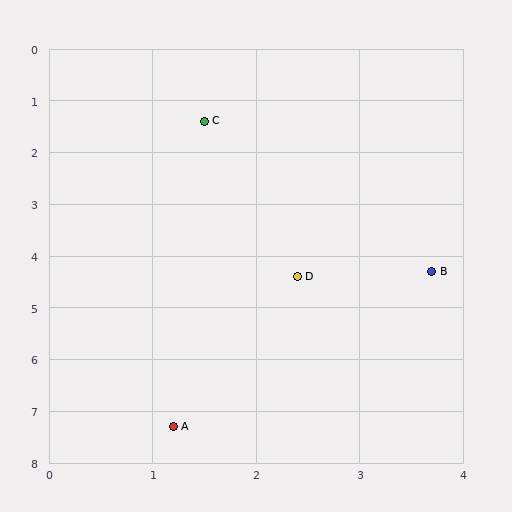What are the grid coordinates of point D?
Point D is at approximately (2.4, 4.4).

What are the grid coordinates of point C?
Point C is at approximately (1.5, 1.4).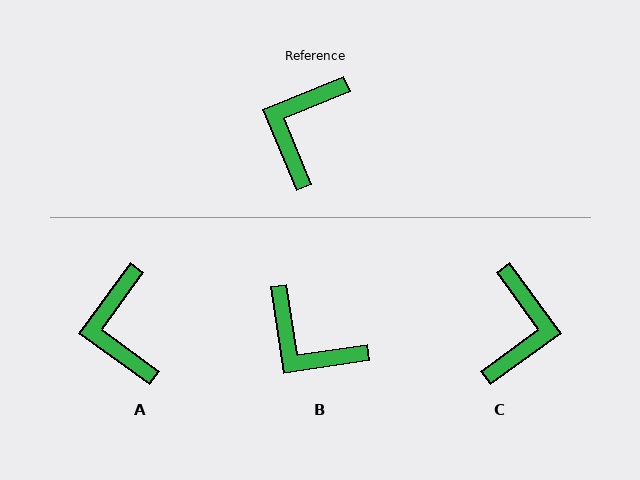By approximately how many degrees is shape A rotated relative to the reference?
Approximately 31 degrees counter-clockwise.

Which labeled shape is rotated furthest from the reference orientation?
C, about 166 degrees away.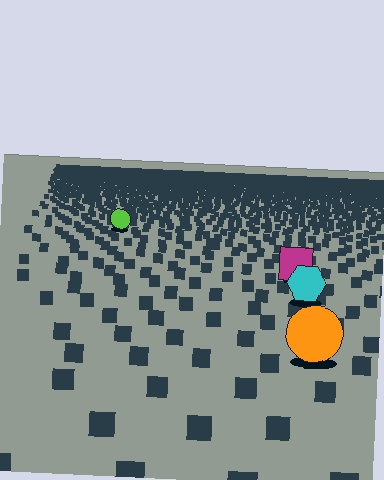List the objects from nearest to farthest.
From nearest to farthest: the orange circle, the cyan hexagon, the magenta square, the lime circle.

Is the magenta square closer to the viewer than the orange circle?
No. The orange circle is closer — you can tell from the texture gradient: the ground texture is coarser near it.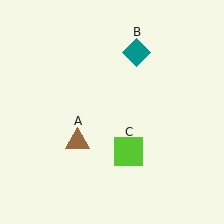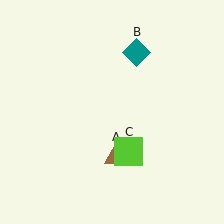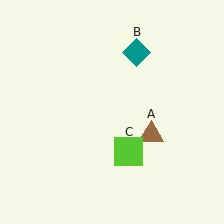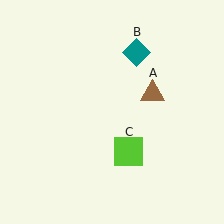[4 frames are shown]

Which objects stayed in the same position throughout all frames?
Teal diamond (object B) and lime square (object C) remained stationary.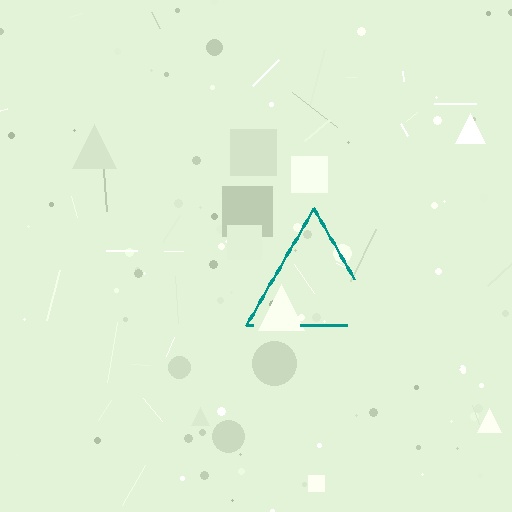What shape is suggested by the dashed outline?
The dashed outline suggests a triangle.